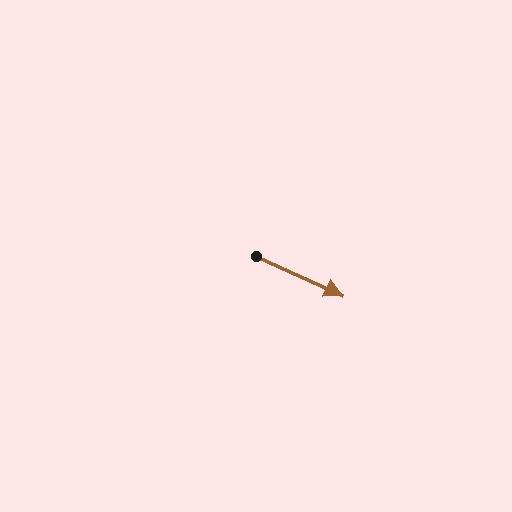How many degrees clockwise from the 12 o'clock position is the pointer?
Approximately 114 degrees.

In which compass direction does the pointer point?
Southeast.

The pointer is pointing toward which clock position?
Roughly 4 o'clock.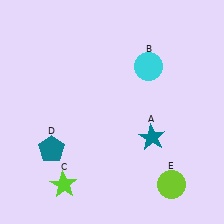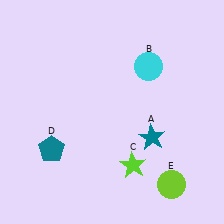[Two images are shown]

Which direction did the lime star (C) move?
The lime star (C) moved right.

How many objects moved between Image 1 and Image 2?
1 object moved between the two images.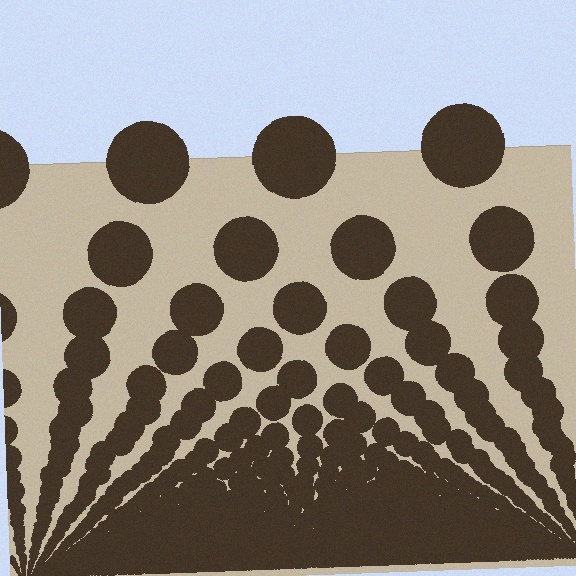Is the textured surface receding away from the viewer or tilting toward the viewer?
The surface appears to tilt toward the viewer. Texture elements get larger and sparser toward the top.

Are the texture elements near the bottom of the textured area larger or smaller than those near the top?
Smaller. The gradient is inverted — elements near the bottom are smaller and denser.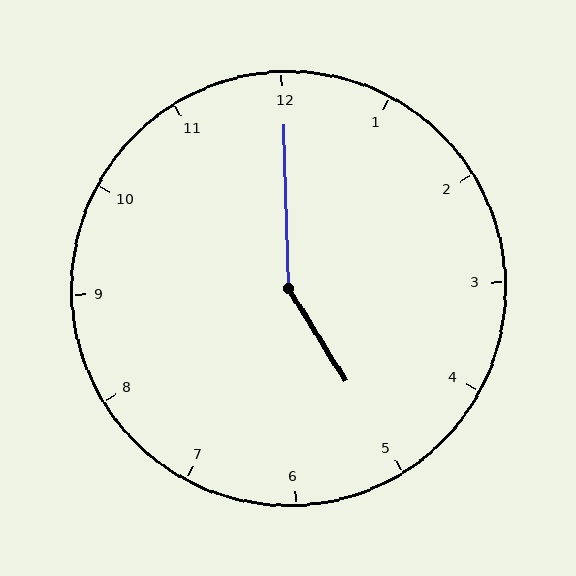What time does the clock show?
5:00.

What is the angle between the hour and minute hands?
Approximately 150 degrees.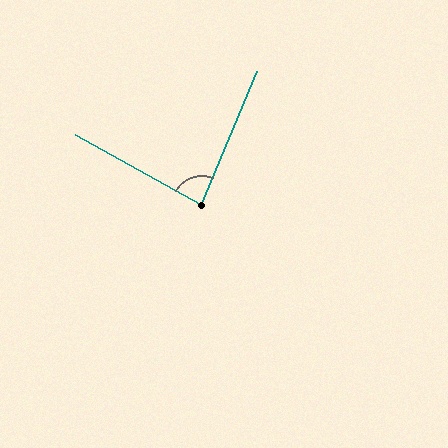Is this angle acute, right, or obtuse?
It is acute.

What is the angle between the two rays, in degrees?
Approximately 83 degrees.